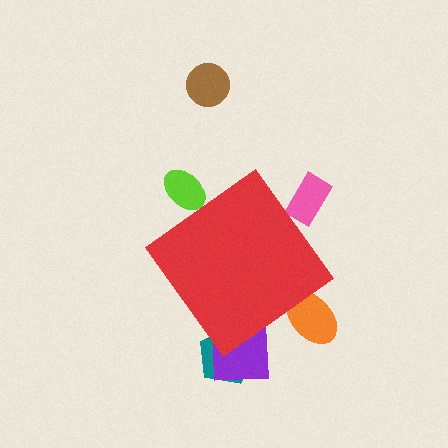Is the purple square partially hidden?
Yes, the purple square is partially hidden behind the red diamond.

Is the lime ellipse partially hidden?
Yes, the lime ellipse is partially hidden behind the red diamond.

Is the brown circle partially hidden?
No, the brown circle is fully visible.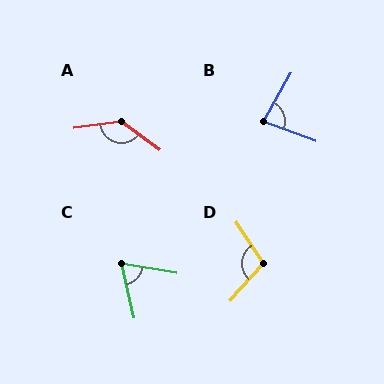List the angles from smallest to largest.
C (67°), B (81°), D (104°), A (136°).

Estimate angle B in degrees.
Approximately 81 degrees.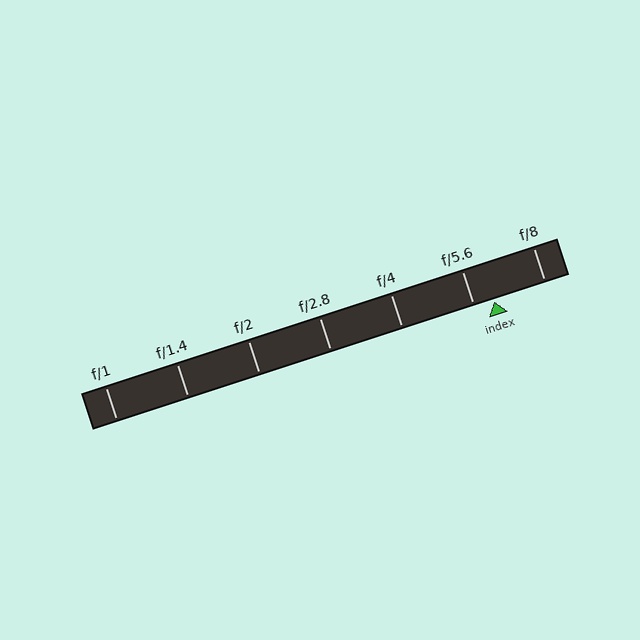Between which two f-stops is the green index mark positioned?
The index mark is between f/5.6 and f/8.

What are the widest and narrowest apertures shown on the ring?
The widest aperture shown is f/1 and the narrowest is f/8.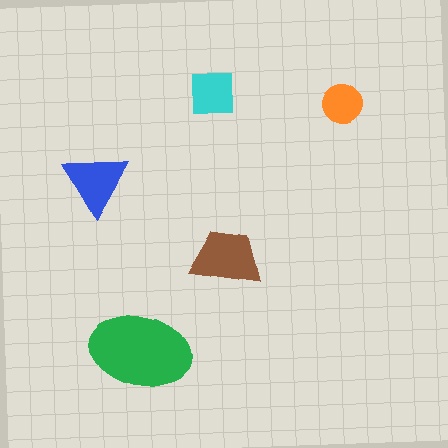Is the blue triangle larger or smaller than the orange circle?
Larger.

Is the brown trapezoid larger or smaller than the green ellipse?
Smaller.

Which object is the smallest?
The orange circle.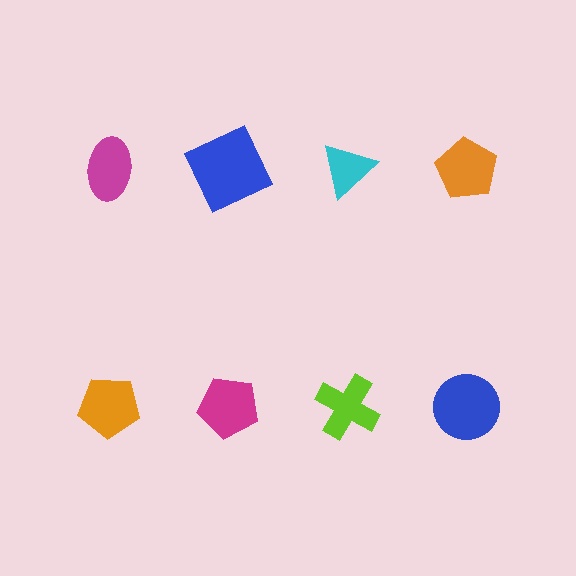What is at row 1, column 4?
An orange pentagon.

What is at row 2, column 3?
A lime cross.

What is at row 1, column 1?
A magenta ellipse.